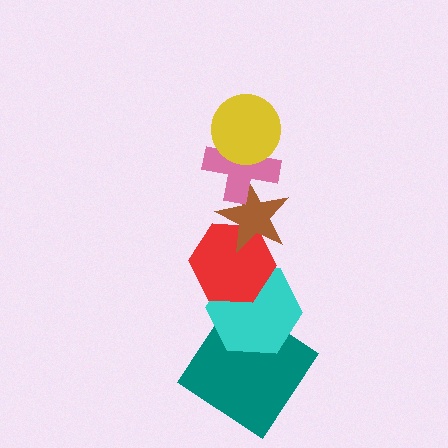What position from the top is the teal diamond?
The teal diamond is 6th from the top.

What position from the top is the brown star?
The brown star is 3rd from the top.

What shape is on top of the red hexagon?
The brown star is on top of the red hexagon.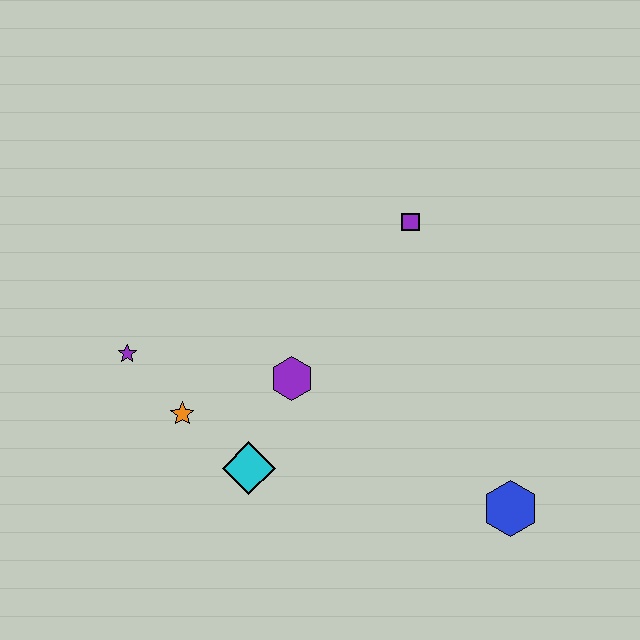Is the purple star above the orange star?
Yes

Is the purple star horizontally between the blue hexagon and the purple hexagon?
No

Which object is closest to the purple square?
The purple hexagon is closest to the purple square.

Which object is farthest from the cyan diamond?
The purple square is farthest from the cyan diamond.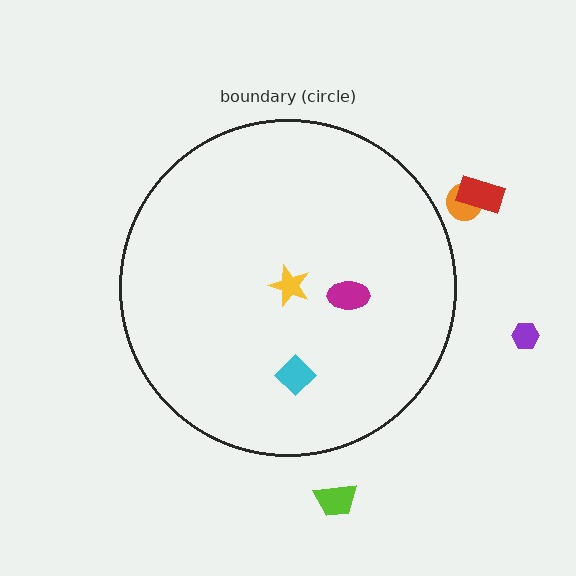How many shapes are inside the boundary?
3 inside, 4 outside.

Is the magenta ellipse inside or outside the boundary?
Inside.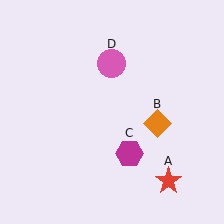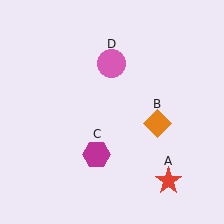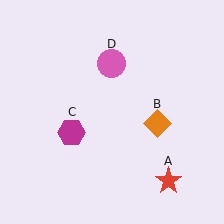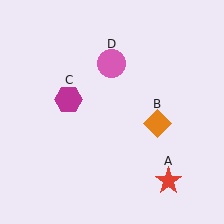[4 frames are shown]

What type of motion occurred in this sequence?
The magenta hexagon (object C) rotated clockwise around the center of the scene.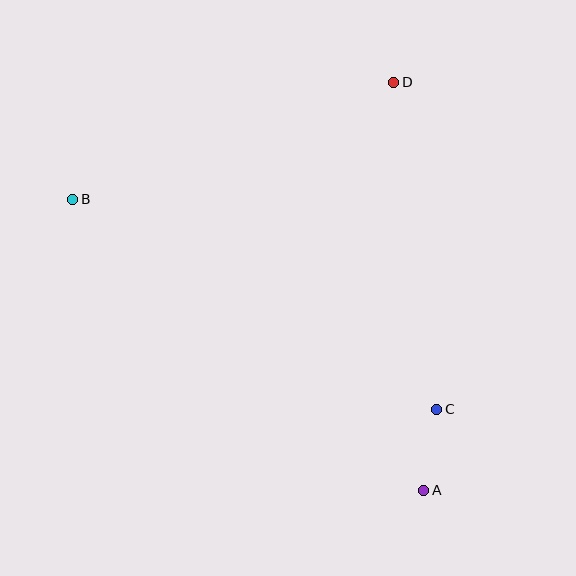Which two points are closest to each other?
Points A and C are closest to each other.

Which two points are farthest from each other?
Points A and B are farthest from each other.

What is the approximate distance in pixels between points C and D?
The distance between C and D is approximately 330 pixels.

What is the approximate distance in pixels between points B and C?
The distance between B and C is approximately 420 pixels.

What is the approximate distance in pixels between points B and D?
The distance between B and D is approximately 342 pixels.